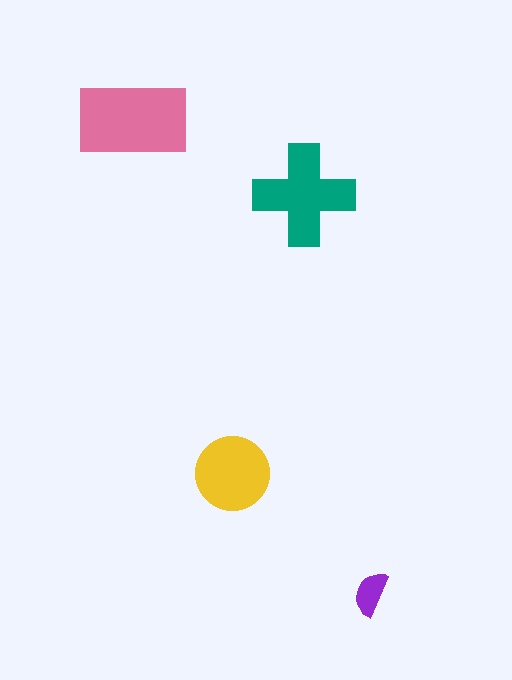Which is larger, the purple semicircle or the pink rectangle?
The pink rectangle.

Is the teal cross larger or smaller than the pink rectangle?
Smaller.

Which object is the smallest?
The purple semicircle.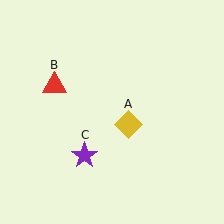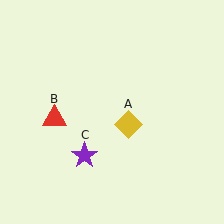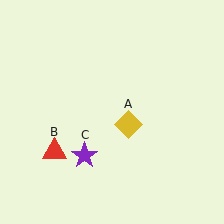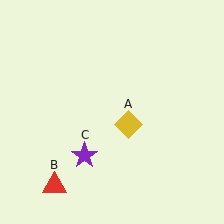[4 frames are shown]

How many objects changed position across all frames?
1 object changed position: red triangle (object B).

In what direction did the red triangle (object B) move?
The red triangle (object B) moved down.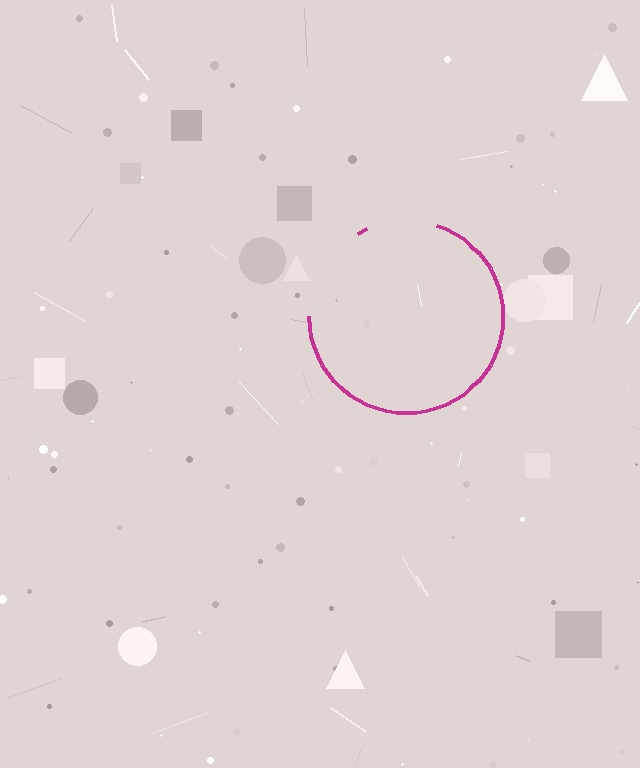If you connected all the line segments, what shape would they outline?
They would outline a circle.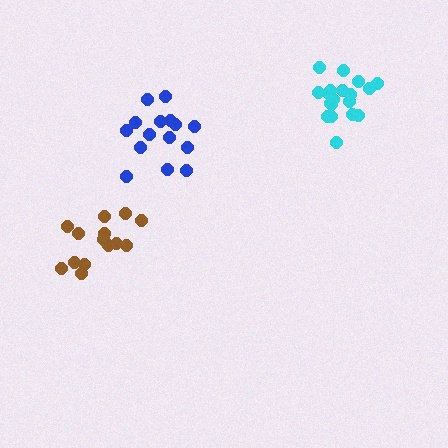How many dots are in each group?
Group 1: 20 dots, Group 2: 15 dots, Group 3: 14 dots (49 total).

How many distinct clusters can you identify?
There are 3 distinct clusters.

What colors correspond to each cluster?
The clusters are colored: cyan, blue, brown.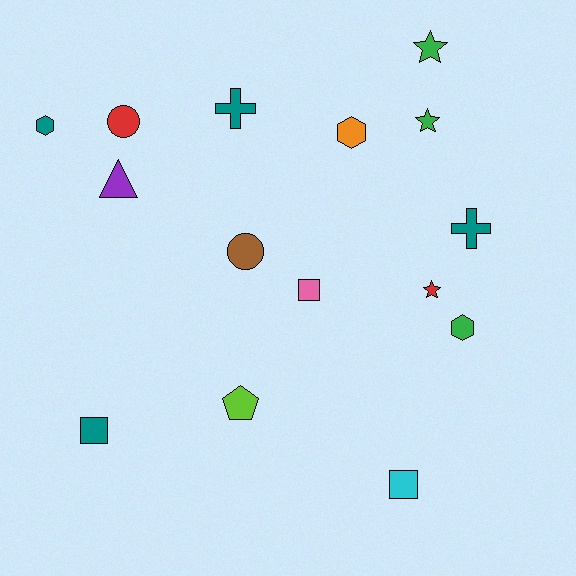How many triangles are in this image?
There is 1 triangle.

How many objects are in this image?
There are 15 objects.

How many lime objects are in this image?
There is 1 lime object.